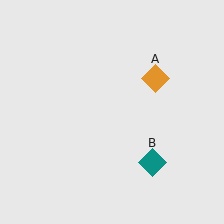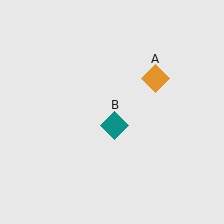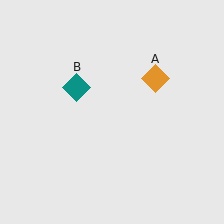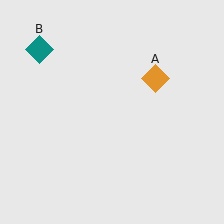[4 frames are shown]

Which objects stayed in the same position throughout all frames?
Orange diamond (object A) remained stationary.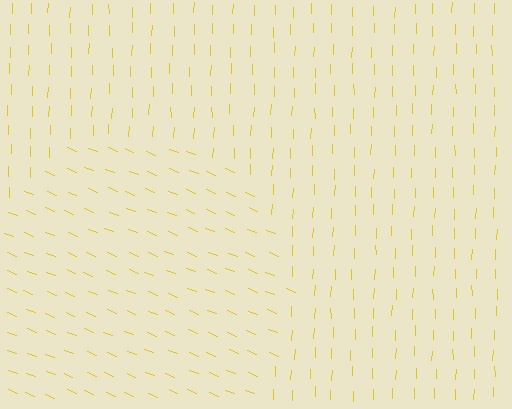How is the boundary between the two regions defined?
The boundary is defined purely by a change in line orientation (approximately 69 degrees difference). All lines are the same color and thickness.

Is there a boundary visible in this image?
Yes, there is a texture boundary formed by a change in line orientation.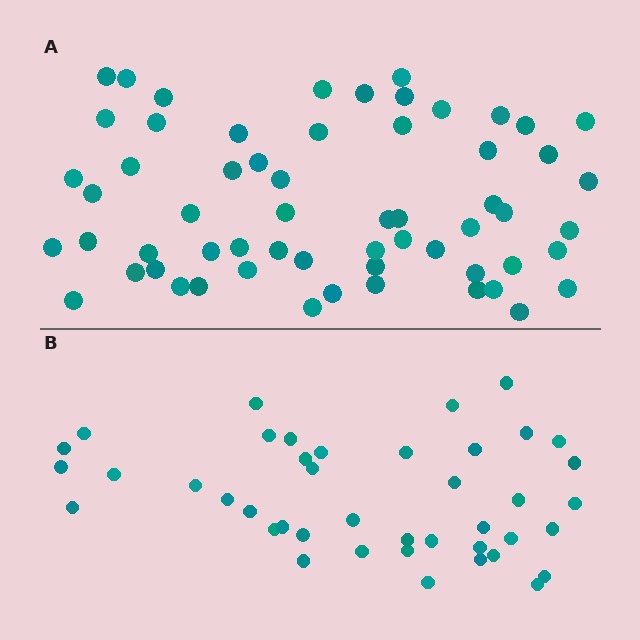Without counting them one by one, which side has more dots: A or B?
Region A (the top region) has more dots.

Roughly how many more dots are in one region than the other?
Region A has approximately 20 more dots than region B.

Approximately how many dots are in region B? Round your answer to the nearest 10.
About 40 dots. (The exact count is 42, which rounds to 40.)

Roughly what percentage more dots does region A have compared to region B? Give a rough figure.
About 45% more.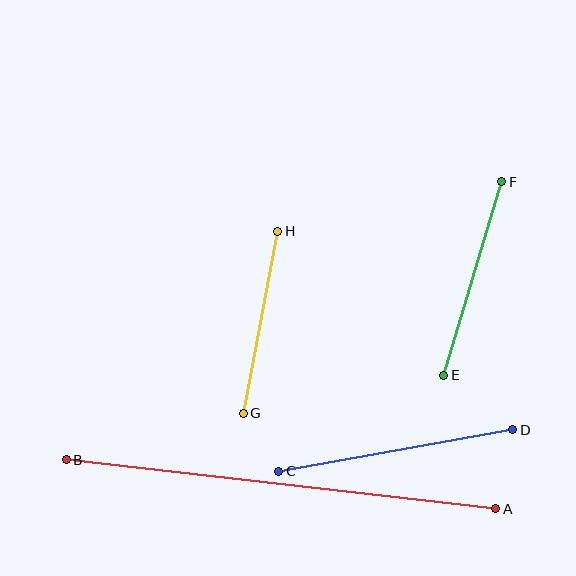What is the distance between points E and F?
The distance is approximately 202 pixels.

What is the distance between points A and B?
The distance is approximately 432 pixels.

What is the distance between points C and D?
The distance is approximately 238 pixels.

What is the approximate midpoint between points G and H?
The midpoint is at approximately (261, 322) pixels.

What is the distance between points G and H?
The distance is approximately 185 pixels.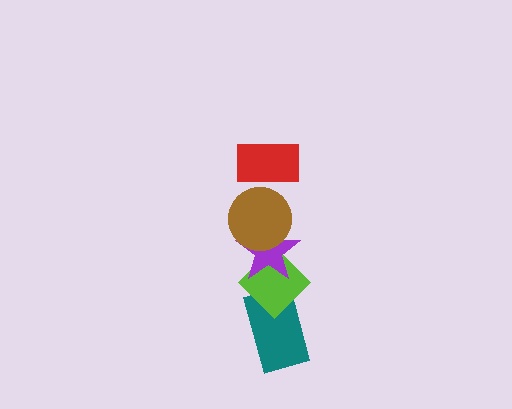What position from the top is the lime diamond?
The lime diamond is 4th from the top.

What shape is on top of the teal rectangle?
The lime diamond is on top of the teal rectangle.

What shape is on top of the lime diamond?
The purple star is on top of the lime diamond.